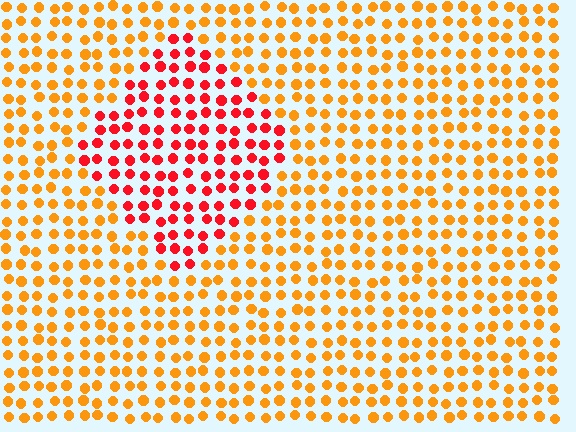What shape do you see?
I see a diamond.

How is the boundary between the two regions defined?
The boundary is defined purely by a slight shift in hue (about 39 degrees). Spacing, size, and orientation are identical on both sides.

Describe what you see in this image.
The image is filled with small orange elements in a uniform arrangement. A diamond-shaped region is visible where the elements are tinted to a slightly different hue, forming a subtle color boundary.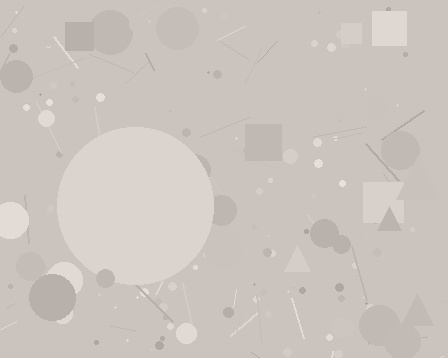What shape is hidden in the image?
A circle is hidden in the image.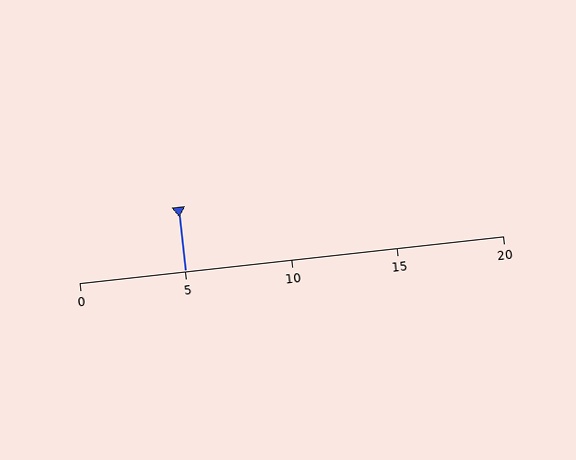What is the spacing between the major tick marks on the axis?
The major ticks are spaced 5 apart.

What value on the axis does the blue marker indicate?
The marker indicates approximately 5.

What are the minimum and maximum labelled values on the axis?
The axis runs from 0 to 20.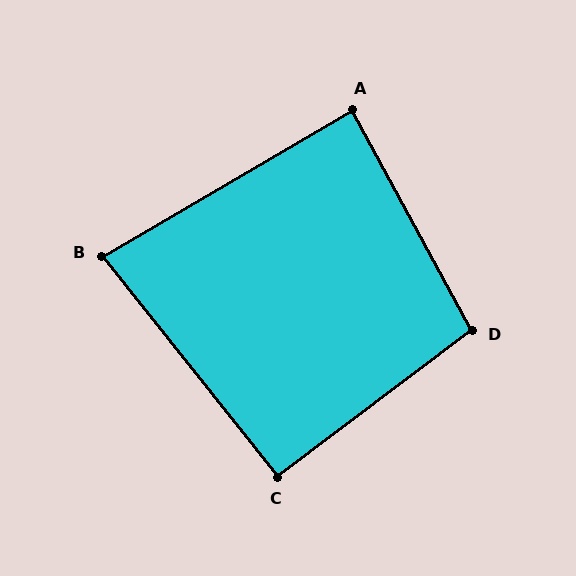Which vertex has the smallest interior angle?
B, at approximately 82 degrees.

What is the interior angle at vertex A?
Approximately 88 degrees (approximately right).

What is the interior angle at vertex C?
Approximately 92 degrees (approximately right).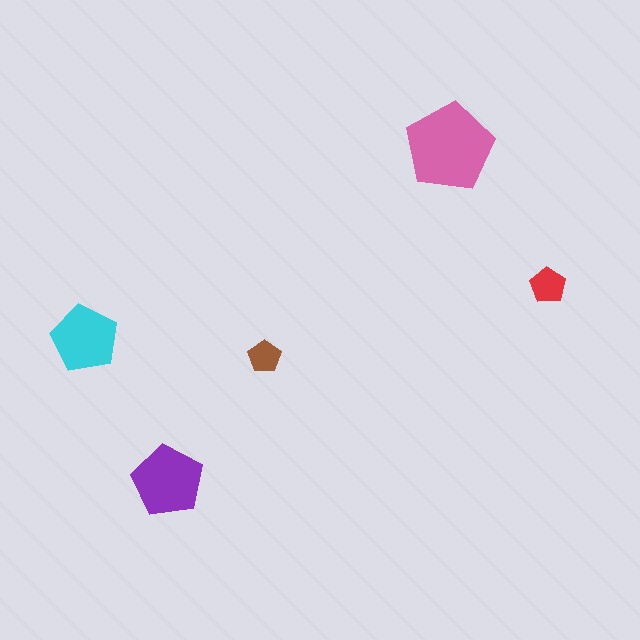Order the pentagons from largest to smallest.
the pink one, the purple one, the cyan one, the red one, the brown one.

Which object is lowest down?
The purple pentagon is bottommost.